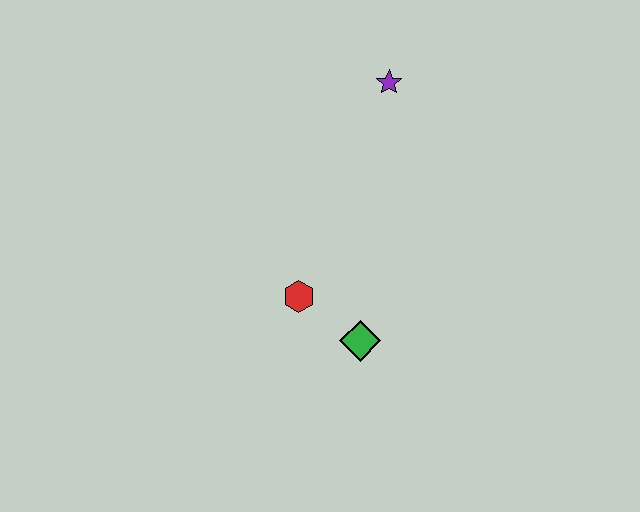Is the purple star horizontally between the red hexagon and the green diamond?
No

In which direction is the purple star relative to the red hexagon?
The purple star is above the red hexagon.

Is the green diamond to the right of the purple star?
No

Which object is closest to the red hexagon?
The green diamond is closest to the red hexagon.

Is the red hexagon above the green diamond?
Yes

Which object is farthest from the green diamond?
The purple star is farthest from the green diamond.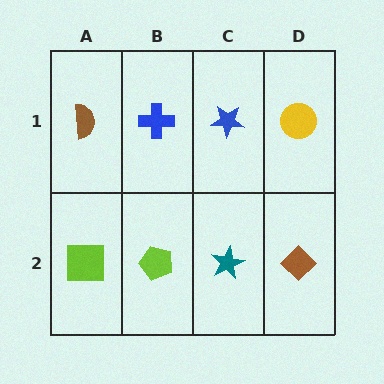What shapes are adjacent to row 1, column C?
A teal star (row 2, column C), a blue cross (row 1, column B), a yellow circle (row 1, column D).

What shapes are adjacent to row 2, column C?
A blue star (row 1, column C), a lime pentagon (row 2, column B), a brown diamond (row 2, column D).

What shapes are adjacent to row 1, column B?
A lime pentagon (row 2, column B), a brown semicircle (row 1, column A), a blue star (row 1, column C).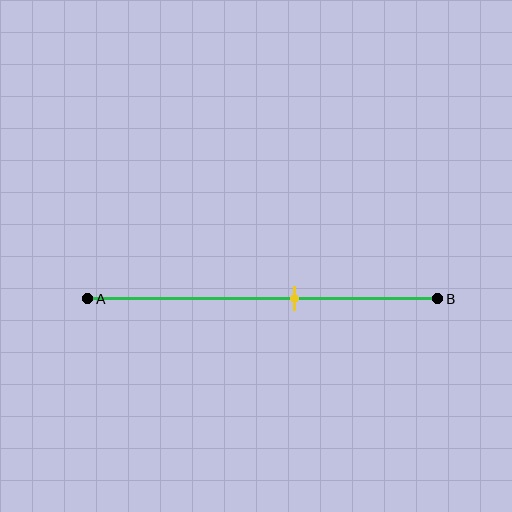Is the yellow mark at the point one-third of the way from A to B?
No, the mark is at about 60% from A, not at the 33% one-third point.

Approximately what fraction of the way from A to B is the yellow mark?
The yellow mark is approximately 60% of the way from A to B.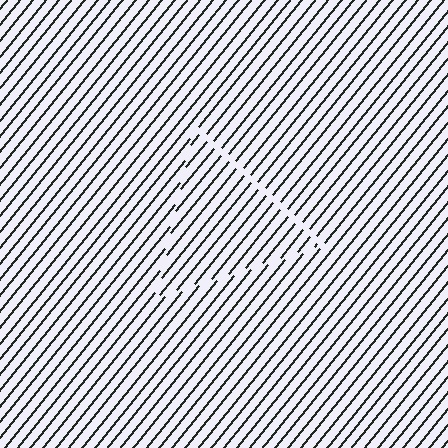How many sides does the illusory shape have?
3 sides — the line-ends trace a triangle.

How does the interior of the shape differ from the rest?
The interior of the shape contains the same grating, shifted by half a period — the contour is defined by the phase discontinuity where line-ends from the inner and outer gratings abut.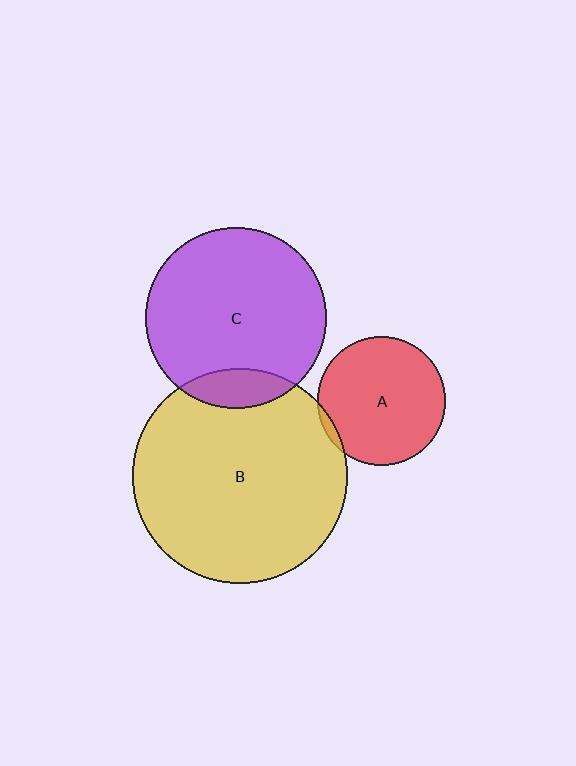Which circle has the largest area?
Circle B (yellow).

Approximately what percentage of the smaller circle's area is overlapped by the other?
Approximately 5%.